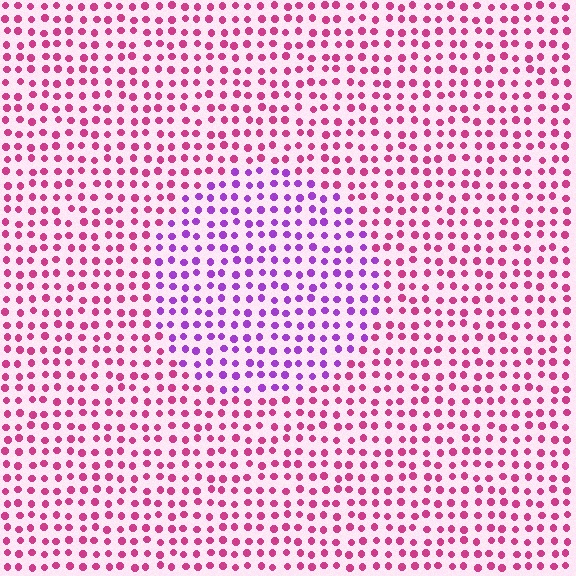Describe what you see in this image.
The image is filled with small magenta elements in a uniform arrangement. A circle-shaped region is visible where the elements are tinted to a slightly different hue, forming a subtle color boundary.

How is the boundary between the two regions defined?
The boundary is defined purely by a slight shift in hue (about 45 degrees). Spacing, size, and orientation are identical on both sides.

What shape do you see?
I see a circle.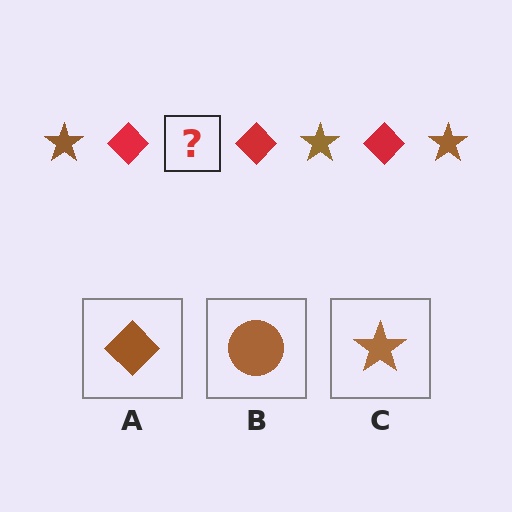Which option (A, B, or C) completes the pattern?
C.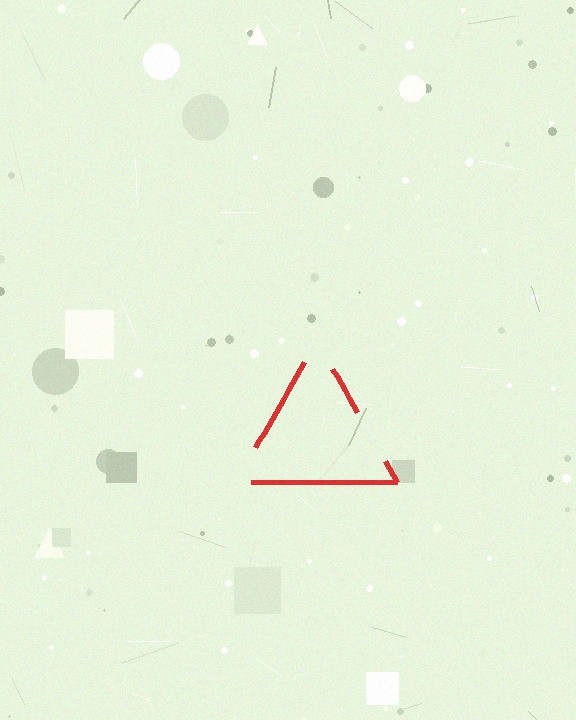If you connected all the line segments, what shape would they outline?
They would outline a triangle.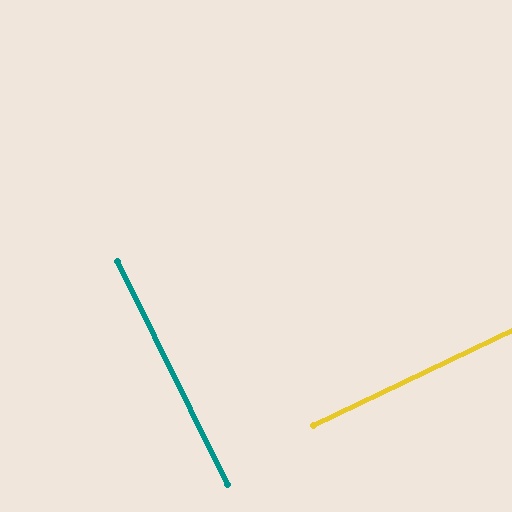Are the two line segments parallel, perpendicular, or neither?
Perpendicular — they meet at approximately 89°.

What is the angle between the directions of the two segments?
Approximately 89 degrees.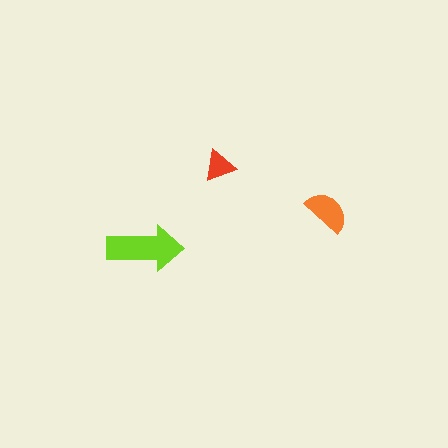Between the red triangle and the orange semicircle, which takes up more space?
The orange semicircle.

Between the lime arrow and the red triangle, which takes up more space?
The lime arrow.